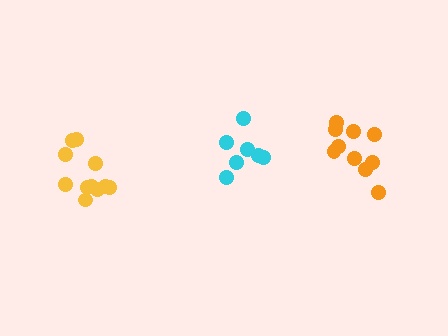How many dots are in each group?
Group 1: 7 dots, Group 2: 11 dots, Group 3: 10 dots (28 total).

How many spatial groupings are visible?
There are 3 spatial groupings.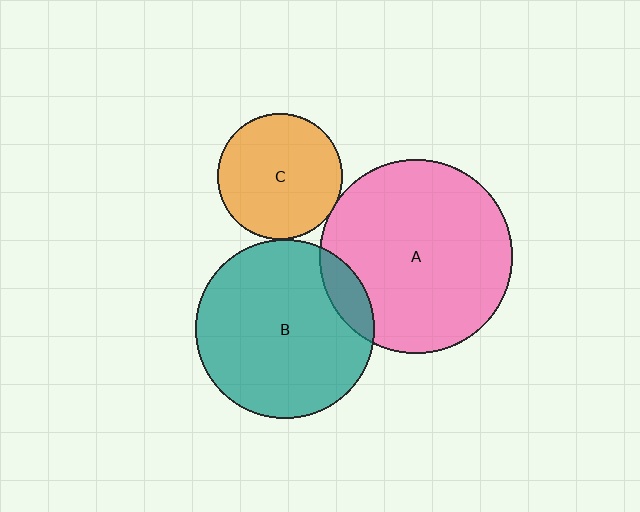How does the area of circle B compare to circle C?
Approximately 2.0 times.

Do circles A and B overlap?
Yes.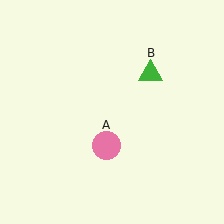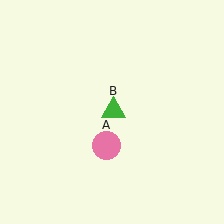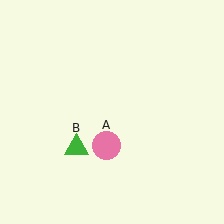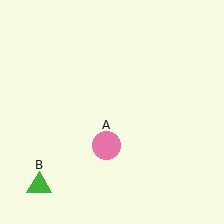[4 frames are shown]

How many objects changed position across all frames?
1 object changed position: green triangle (object B).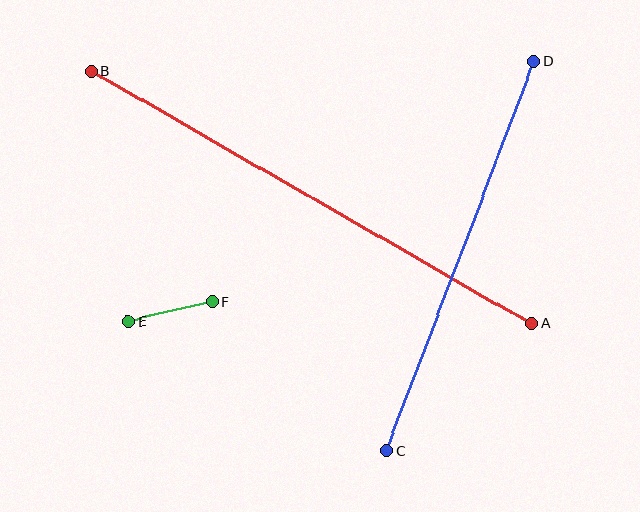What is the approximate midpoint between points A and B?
The midpoint is at approximately (311, 197) pixels.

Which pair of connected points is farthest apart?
Points A and B are farthest apart.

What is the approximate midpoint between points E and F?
The midpoint is at approximately (170, 311) pixels.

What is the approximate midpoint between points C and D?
The midpoint is at approximately (460, 256) pixels.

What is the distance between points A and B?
The distance is approximately 507 pixels.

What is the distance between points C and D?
The distance is approximately 417 pixels.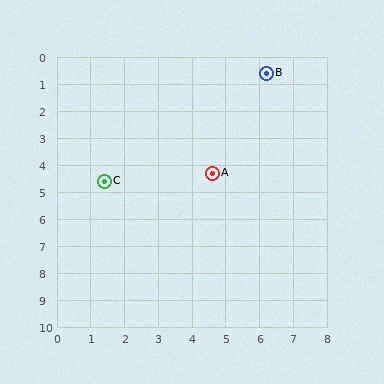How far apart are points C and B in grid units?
Points C and B are about 6.2 grid units apart.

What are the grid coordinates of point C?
Point C is at approximately (1.4, 4.6).